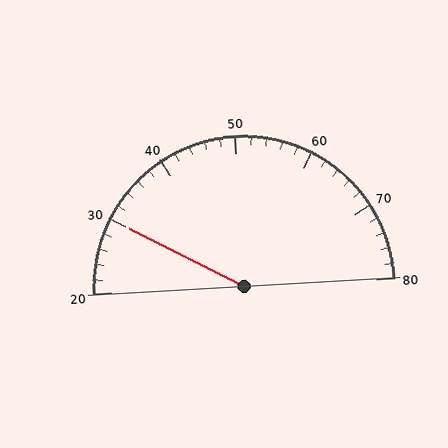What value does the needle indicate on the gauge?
The needle indicates approximately 30.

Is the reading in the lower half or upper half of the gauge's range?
The reading is in the lower half of the range (20 to 80).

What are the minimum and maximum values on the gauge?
The gauge ranges from 20 to 80.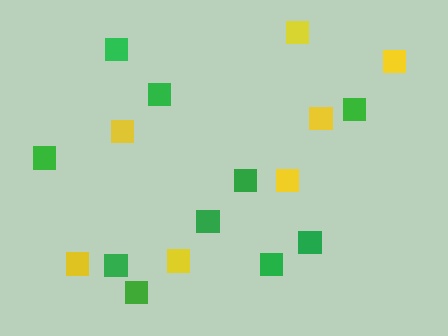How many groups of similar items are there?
There are 2 groups: one group of yellow squares (7) and one group of green squares (10).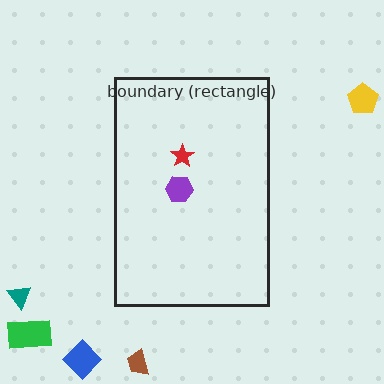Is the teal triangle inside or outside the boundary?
Outside.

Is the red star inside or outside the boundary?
Inside.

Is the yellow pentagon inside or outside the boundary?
Outside.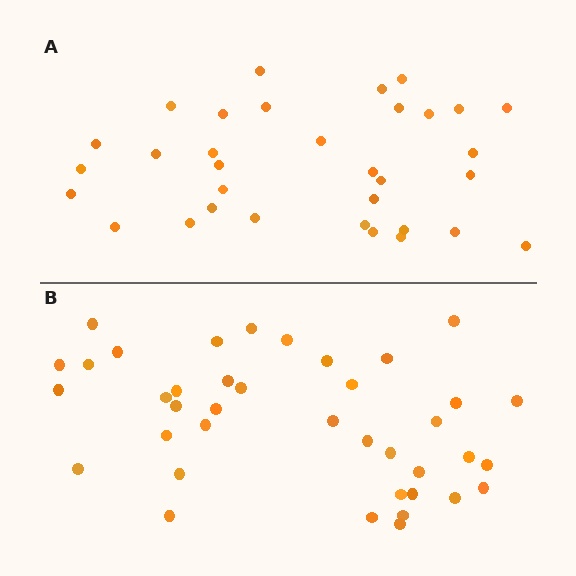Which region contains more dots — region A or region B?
Region B (the bottom region) has more dots.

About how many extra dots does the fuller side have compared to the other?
Region B has about 6 more dots than region A.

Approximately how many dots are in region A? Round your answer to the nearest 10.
About 30 dots. (The exact count is 33, which rounds to 30.)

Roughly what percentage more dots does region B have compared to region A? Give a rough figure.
About 20% more.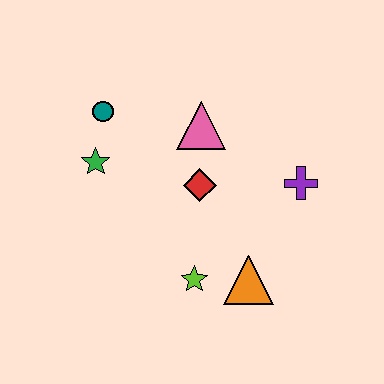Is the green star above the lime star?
Yes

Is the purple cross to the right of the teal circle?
Yes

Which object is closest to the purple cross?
The red diamond is closest to the purple cross.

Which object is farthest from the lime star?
The teal circle is farthest from the lime star.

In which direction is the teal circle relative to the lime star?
The teal circle is above the lime star.